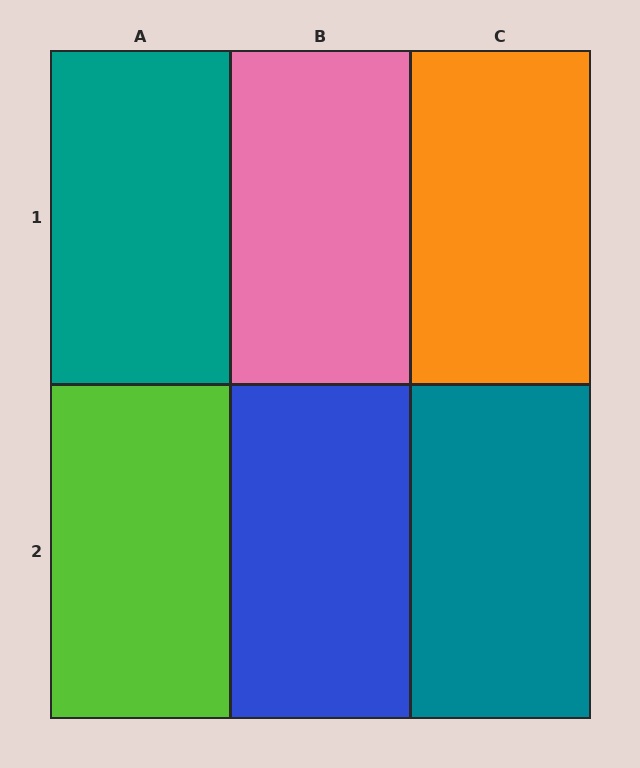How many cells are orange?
1 cell is orange.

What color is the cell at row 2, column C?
Teal.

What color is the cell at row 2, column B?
Blue.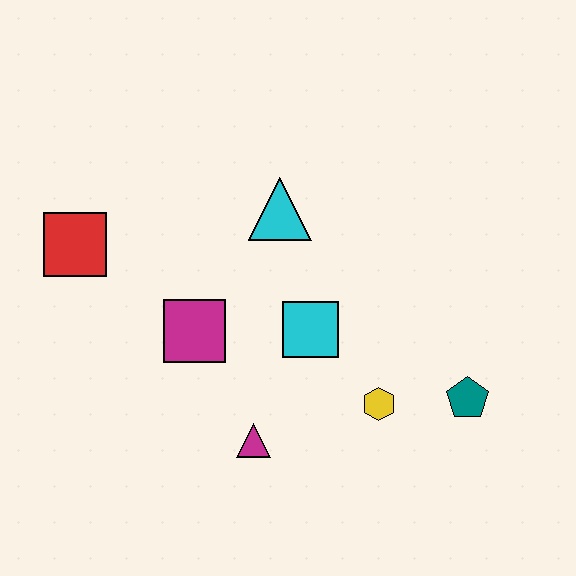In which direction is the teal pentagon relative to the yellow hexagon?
The teal pentagon is to the right of the yellow hexagon.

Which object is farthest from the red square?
The teal pentagon is farthest from the red square.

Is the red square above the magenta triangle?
Yes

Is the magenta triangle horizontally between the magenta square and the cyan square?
Yes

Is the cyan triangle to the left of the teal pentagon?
Yes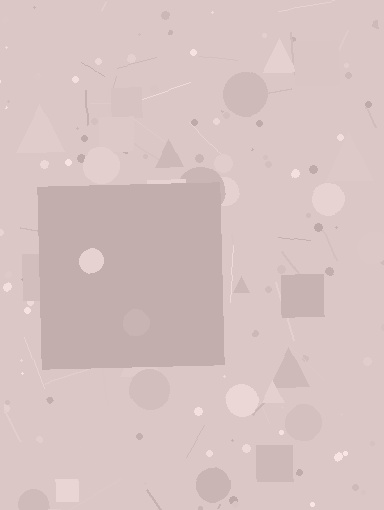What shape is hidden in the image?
A square is hidden in the image.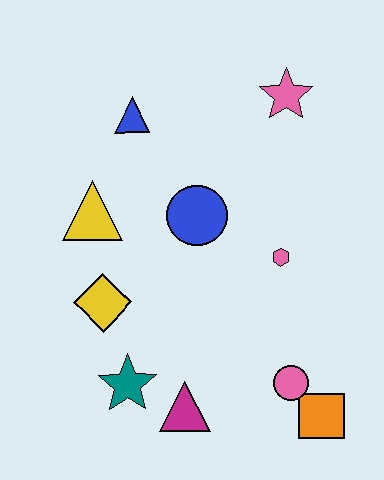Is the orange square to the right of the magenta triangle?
Yes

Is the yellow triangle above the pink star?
No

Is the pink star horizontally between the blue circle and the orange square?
Yes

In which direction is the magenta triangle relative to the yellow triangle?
The magenta triangle is below the yellow triangle.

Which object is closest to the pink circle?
The orange square is closest to the pink circle.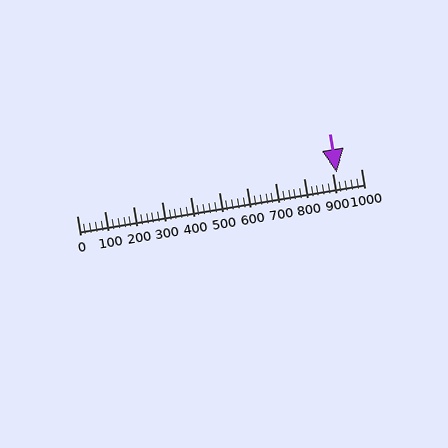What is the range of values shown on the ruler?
The ruler shows values from 0 to 1000.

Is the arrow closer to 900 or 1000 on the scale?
The arrow is closer to 900.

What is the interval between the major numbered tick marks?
The major tick marks are spaced 100 units apart.